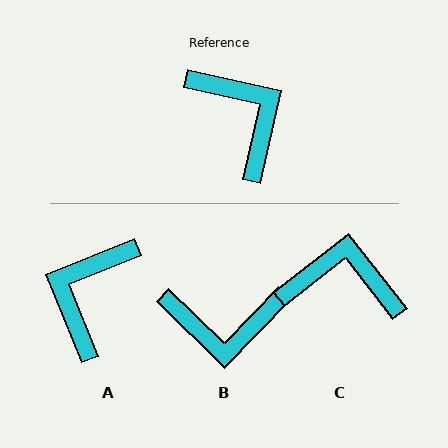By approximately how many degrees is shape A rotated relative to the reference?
Approximately 125 degrees counter-clockwise.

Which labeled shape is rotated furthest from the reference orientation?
A, about 125 degrees away.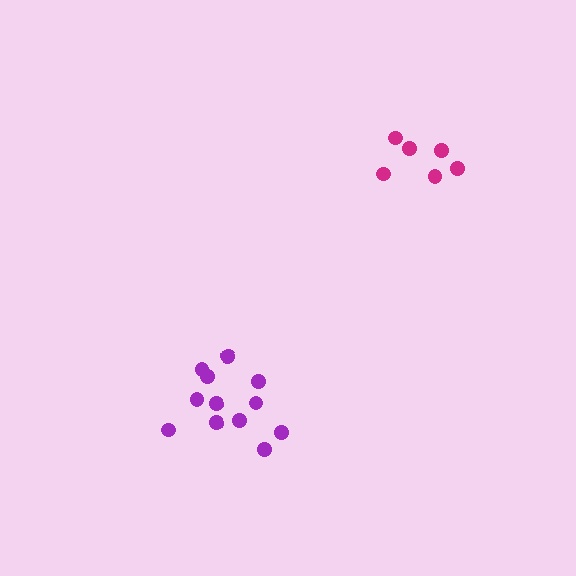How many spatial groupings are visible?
There are 2 spatial groupings.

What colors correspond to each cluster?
The clusters are colored: magenta, purple.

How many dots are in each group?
Group 1: 6 dots, Group 2: 12 dots (18 total).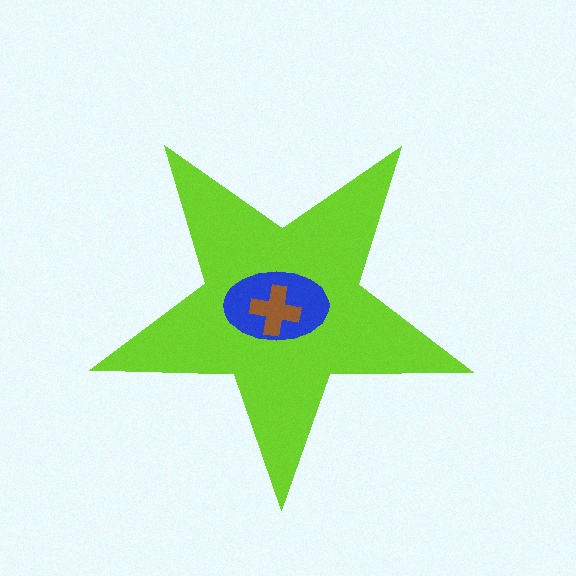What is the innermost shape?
The brown cross.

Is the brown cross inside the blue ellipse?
Yes.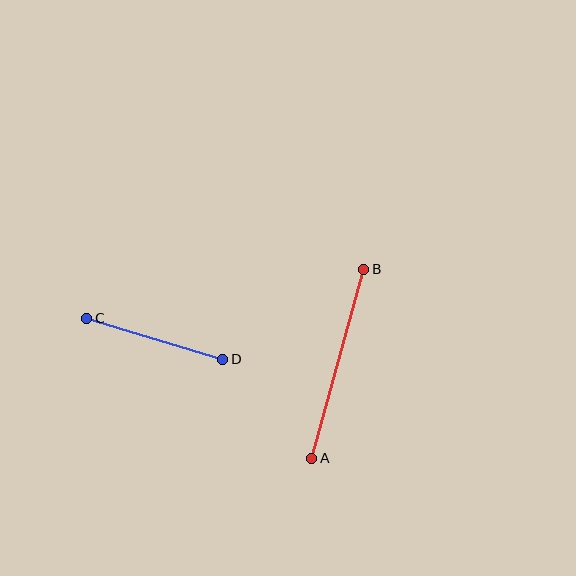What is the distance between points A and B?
The distance is approximately 196 pixels.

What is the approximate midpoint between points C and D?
The midpoint is at approximately (155, 339) pixels.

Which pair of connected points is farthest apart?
Points A and B are farthest apart.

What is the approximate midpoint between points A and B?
The midpoint is at approximately (338, 364) pixels.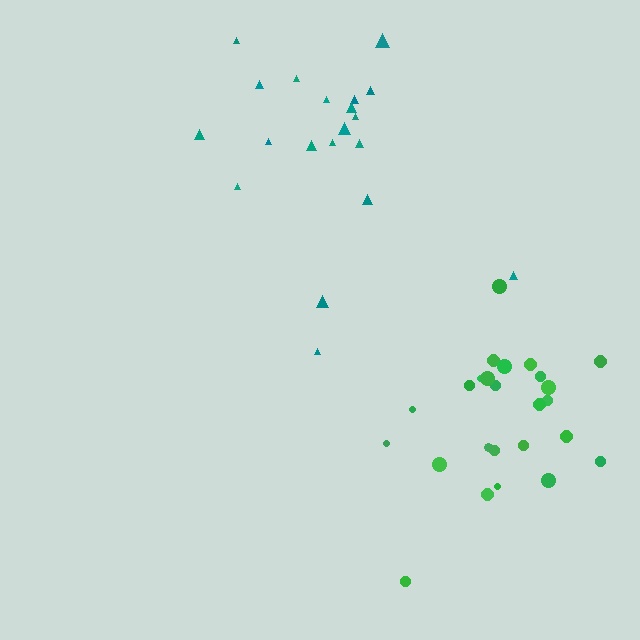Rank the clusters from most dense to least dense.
green, teal.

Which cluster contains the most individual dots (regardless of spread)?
Green (25).